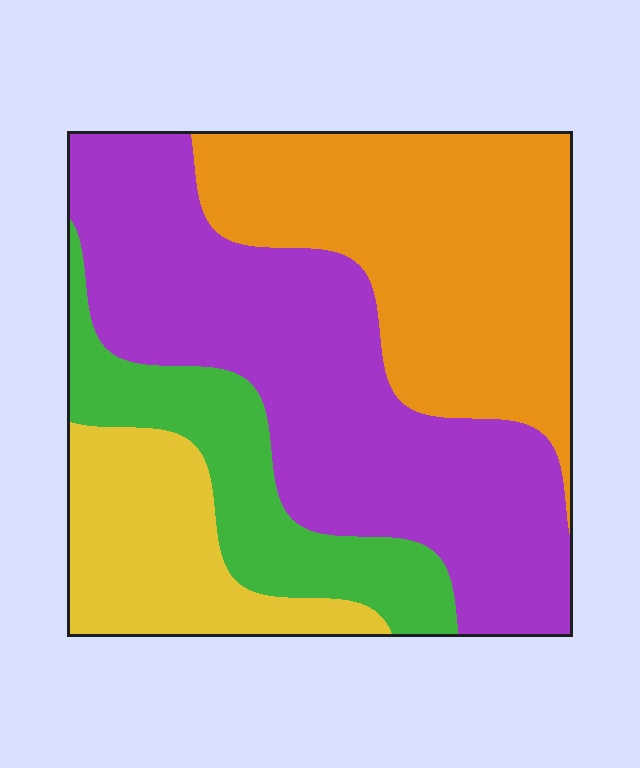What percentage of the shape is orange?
Orange takes up about one third (1/3) of the shape.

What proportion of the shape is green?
Green takes up about one sixth (1/6) of the shape.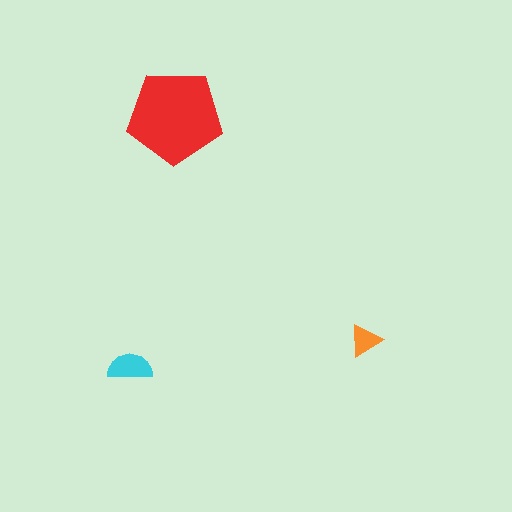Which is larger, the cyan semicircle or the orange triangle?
The cyan semicircle.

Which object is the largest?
The red pentagon.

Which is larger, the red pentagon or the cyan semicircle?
The red pentagon.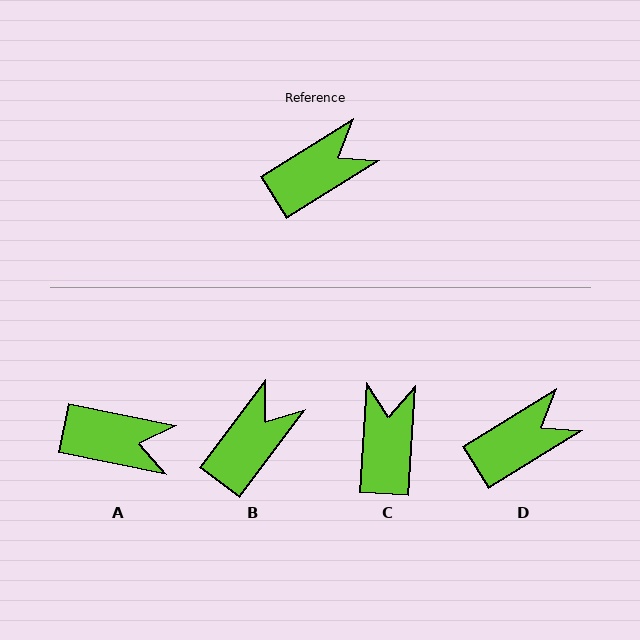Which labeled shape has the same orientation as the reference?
D.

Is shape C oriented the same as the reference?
No, it is off by about 55 degrees.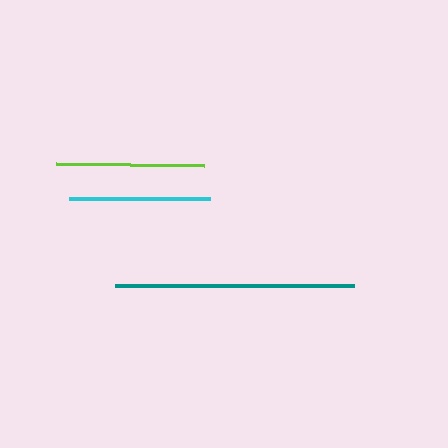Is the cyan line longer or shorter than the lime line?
The lime line is longer than the cyan line.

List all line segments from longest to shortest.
From longest to shortest: teal, lime, cyan.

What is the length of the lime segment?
The lime segment is approximately 148 pixels long.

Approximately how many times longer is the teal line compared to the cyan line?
The teal line is approximately 1.7 times the length of the cyan line.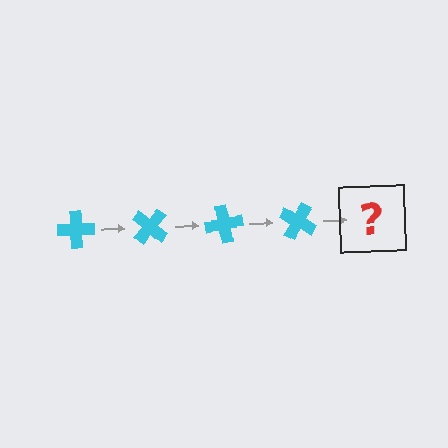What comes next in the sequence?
The next element should be a cyan cross rotated 160 degrees.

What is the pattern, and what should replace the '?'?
The pattern is that the cross rotates 40 degrees each step. The '?' should be a cyan cross rotated 160 degrees.